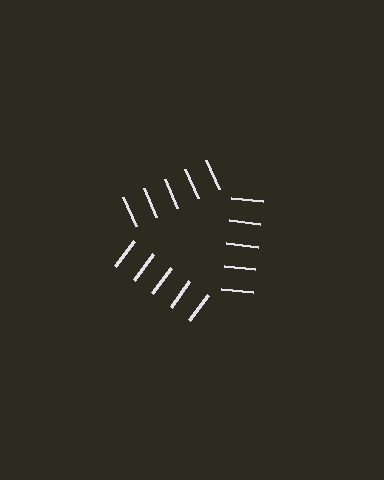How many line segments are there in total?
15 — 5 along each of the 3 edges.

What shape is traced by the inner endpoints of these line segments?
An illusory triangle — the line segments terminate on its edges but no continuous stroke is drawn.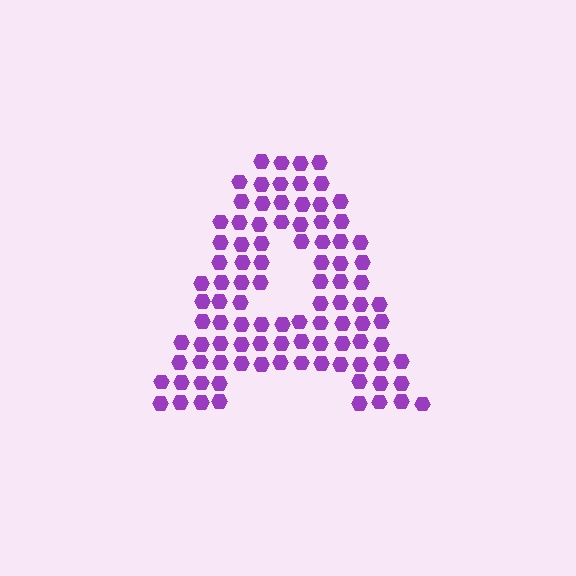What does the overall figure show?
The overall figure shows the letter A.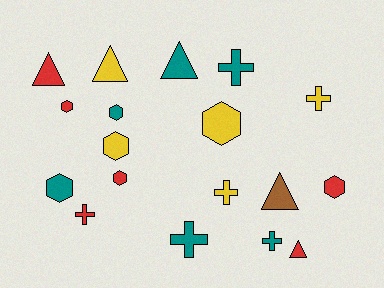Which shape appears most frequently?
Hexagon, with 7 objects.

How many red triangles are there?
There are 2 red triangles.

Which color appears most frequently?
Red, with 6 objects.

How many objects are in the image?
There are 18 objects.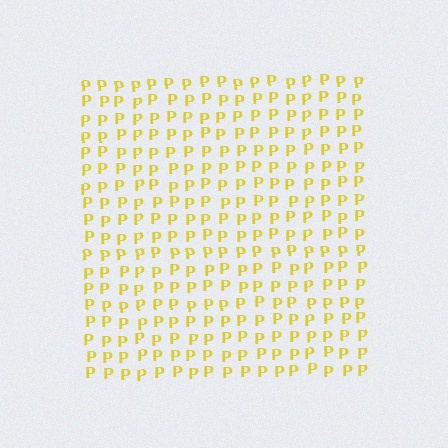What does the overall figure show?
The overall figure shows a square.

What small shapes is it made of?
It is made of small letter P's.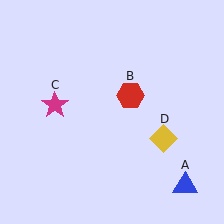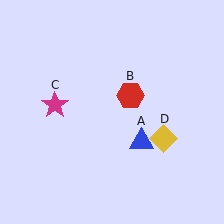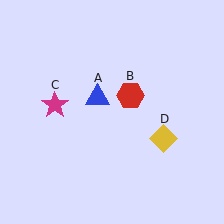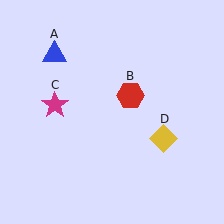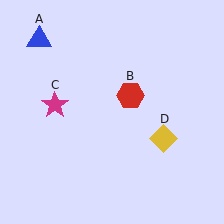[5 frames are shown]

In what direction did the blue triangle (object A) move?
The blue triangle (object A) moved up and to the left.